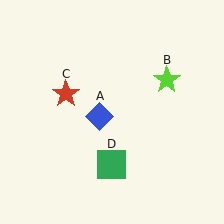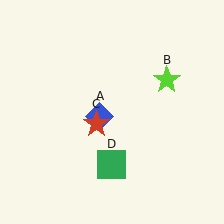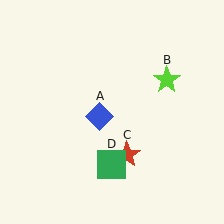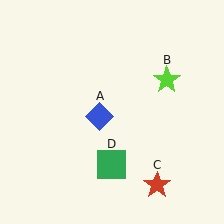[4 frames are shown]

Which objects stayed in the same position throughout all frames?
Blue diamond (object A) and lime star (object B) and green square (object D) remained stationary.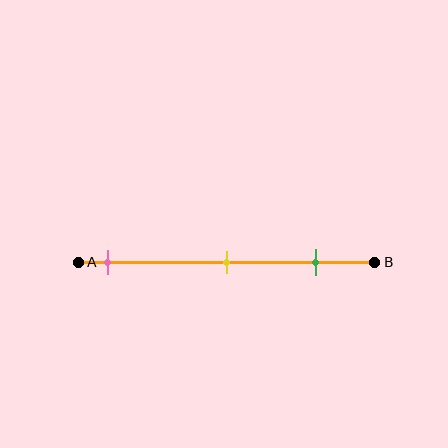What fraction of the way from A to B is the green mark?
The green mark is approximately 80% (0.8) of the way from A to B.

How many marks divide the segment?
There are 3 marks dividing the segment.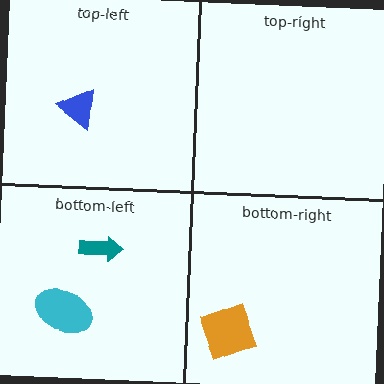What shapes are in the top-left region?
The blue triangle.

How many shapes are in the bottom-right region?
1.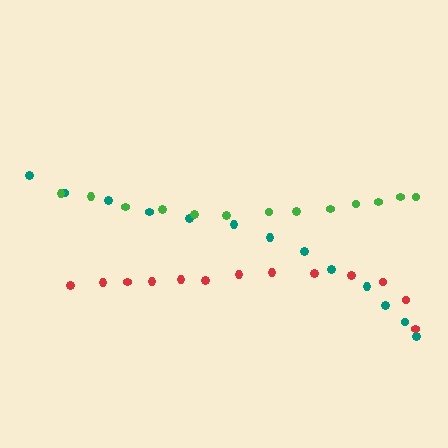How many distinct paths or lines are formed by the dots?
There are 3 distinct paths.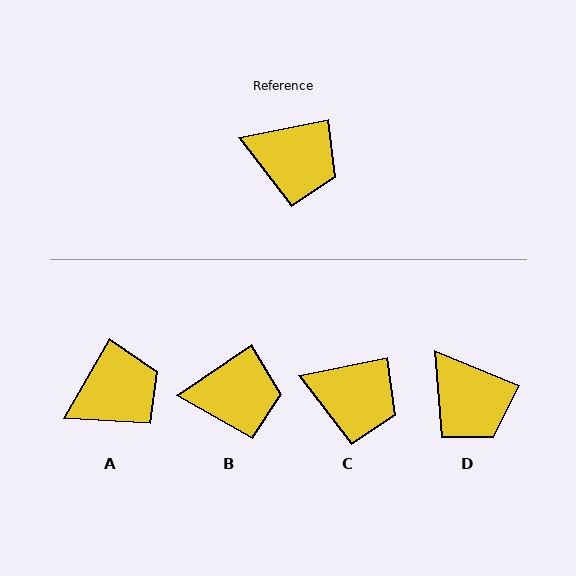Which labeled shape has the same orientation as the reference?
C.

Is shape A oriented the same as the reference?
No, it is off by about 49 degrees.